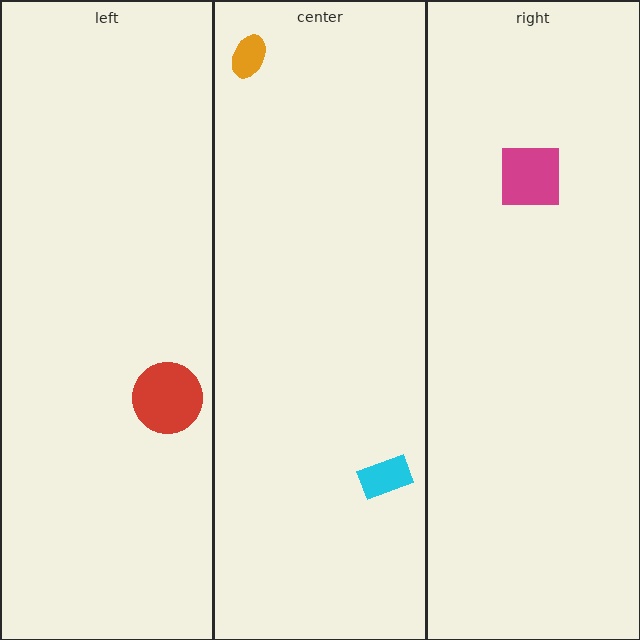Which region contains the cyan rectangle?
The center region.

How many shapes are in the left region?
1.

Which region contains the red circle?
The left region.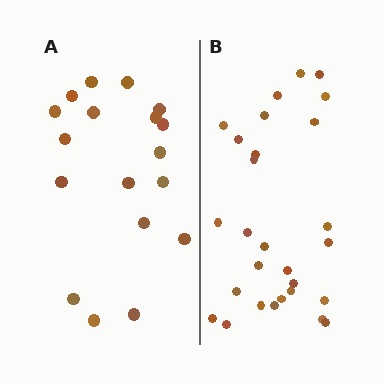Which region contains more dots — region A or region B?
Region B (the right region) has more dots.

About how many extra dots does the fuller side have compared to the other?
Region B has roughly 10 or so more dots than region A.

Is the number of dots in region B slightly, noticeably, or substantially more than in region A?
Region B has substantially more. The ratio is roughly 1.6 to 1.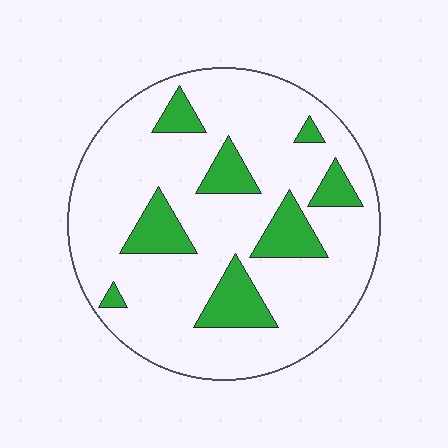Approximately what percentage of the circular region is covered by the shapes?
Approximately 20%.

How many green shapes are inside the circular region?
8.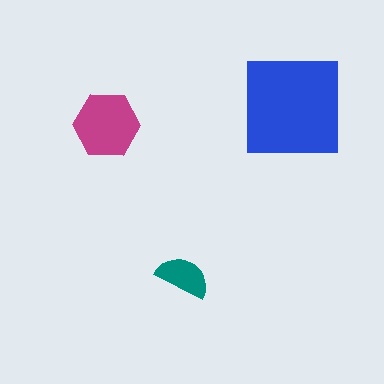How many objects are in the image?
There are 3 objects in the image.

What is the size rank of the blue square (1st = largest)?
1st.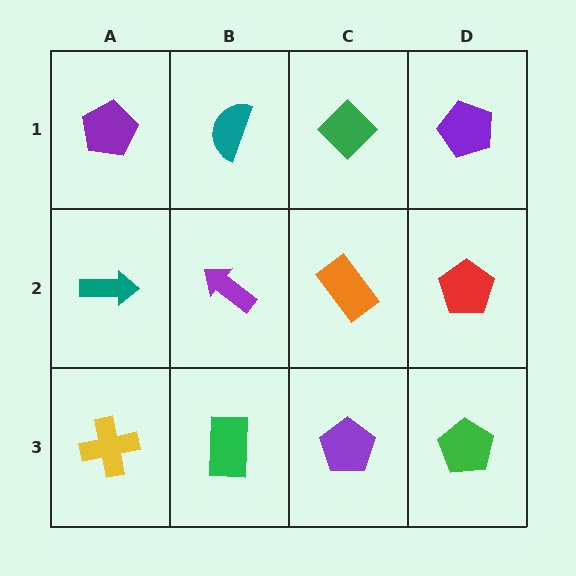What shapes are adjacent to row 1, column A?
A teal arrow (row 2, column A), a teal semicircle (row 1, column B).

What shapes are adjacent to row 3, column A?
A teal arrow (row 2, column A), a green rectangle (row 3, column B).